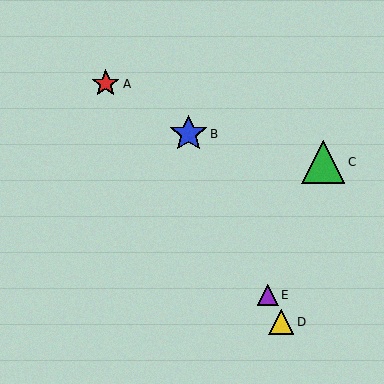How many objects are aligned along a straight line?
3 objects (B, D, E) are aligned along a straight line.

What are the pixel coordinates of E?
Object E is at (268, 295).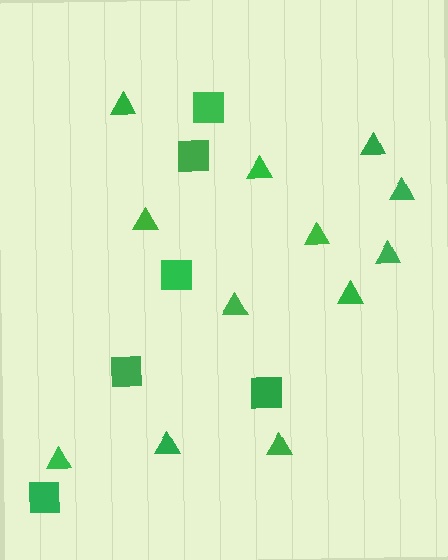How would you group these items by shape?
There are 2 groups: one group of squares (6) and one group of triangles (12).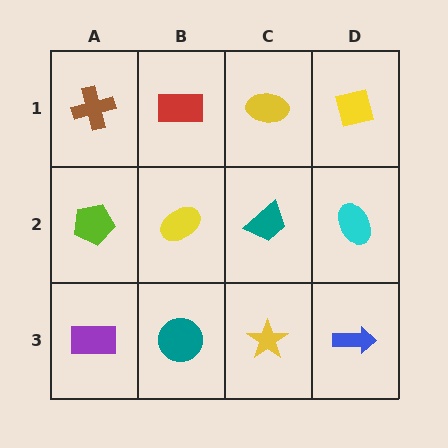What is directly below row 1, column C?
A teal trapezoid.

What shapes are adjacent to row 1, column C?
A teal trapezoid (row 2, column C), a red rectangle (row 1, column B), a yellow square (row 1, column D).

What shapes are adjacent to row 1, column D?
A cyan ellipse (row 2, column D), a yellow ellipse (row 1, column C).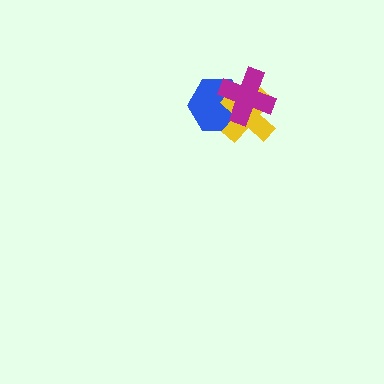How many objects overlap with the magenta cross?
2 objects overlap with the magenta cross.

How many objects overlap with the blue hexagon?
2 objects overlap with the blue hexagon.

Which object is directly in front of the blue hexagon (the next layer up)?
The yellow cross is directly in front of the blue hexagon.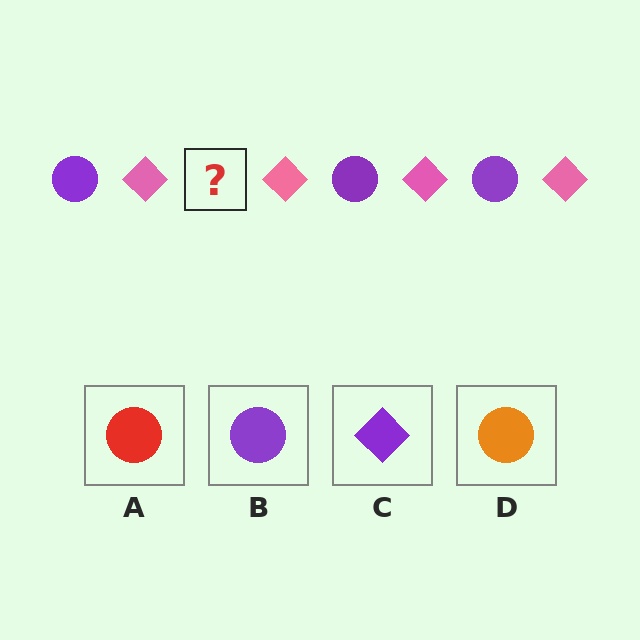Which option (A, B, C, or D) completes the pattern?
B.